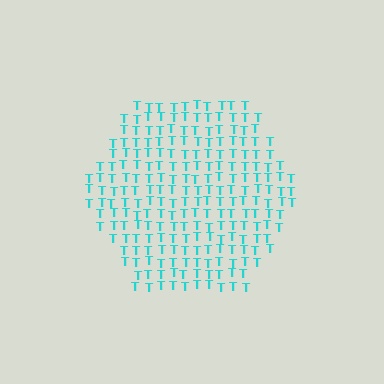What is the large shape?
The large shape is a hexagon.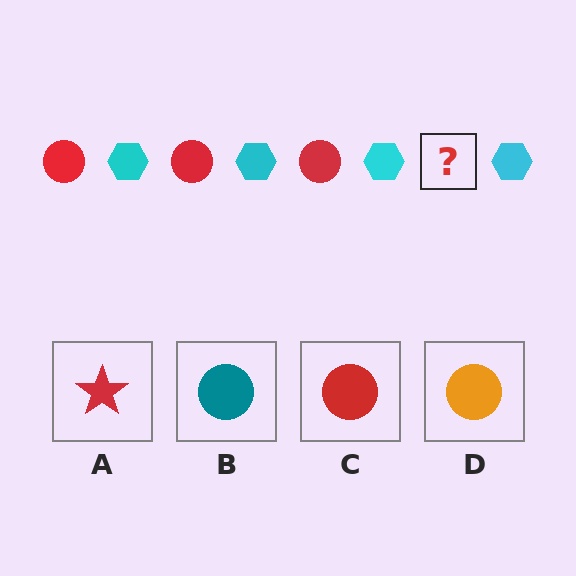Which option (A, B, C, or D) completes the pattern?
C.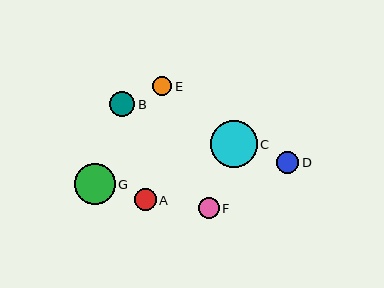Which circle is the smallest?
Circle E is the smallest with a size of approximately 19 pixels.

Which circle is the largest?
Circle C is the largest with a size of approximately 47 pixels.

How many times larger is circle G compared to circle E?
Circle G is approximately 2.1 times the size of circle E.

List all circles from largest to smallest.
From largest to smallest: C, G, B, D, A, F, E.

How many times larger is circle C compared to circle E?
Circle C is approximately 2.5 times the size of circle E.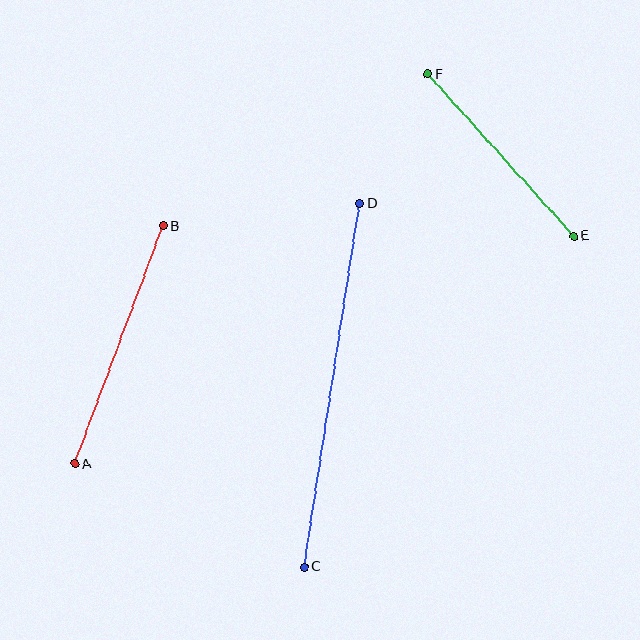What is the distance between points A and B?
The distance is approximately 254 pixels.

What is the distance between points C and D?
The distance is approximately 368 pixels.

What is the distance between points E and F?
The distance is approximately 218 pixels.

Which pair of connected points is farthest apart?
Points C and D are farthest apart.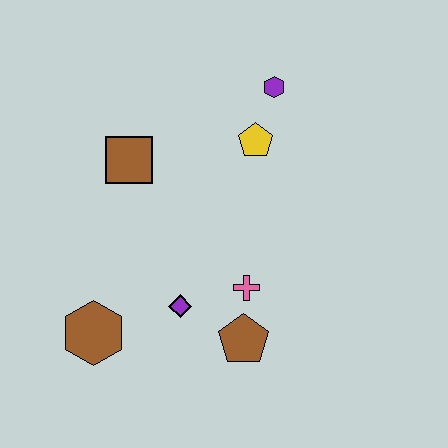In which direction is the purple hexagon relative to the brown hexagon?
The purple hexagon is above the brown hexagon.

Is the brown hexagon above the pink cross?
No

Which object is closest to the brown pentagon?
The pink cross is closest to the brown pentagon.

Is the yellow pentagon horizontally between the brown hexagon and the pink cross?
No